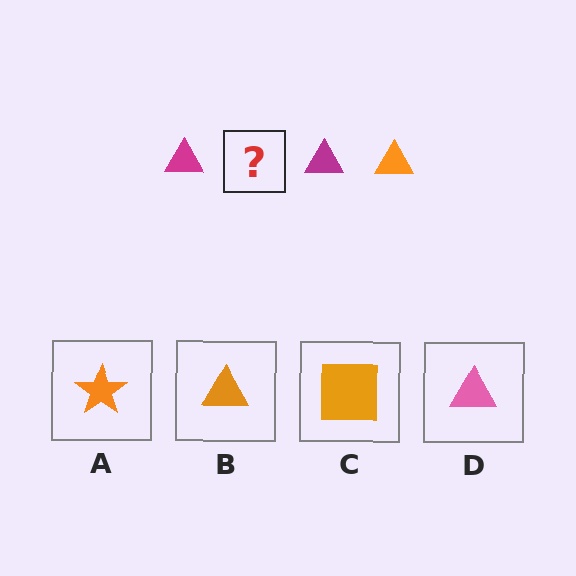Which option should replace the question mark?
Option B.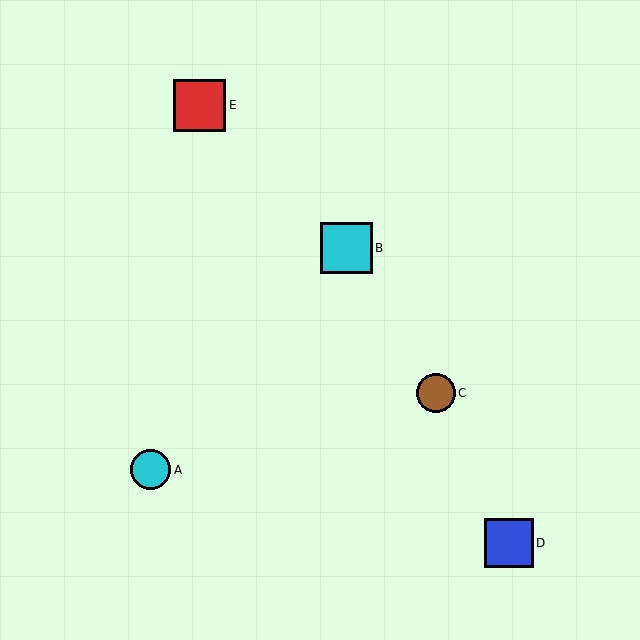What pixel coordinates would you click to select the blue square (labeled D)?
Click at (509, 543) to select the blue square D.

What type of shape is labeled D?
Shape D is a blue square.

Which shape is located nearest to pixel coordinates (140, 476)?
The cyan circle (labeled A) at (151, 470) is nearest to that location.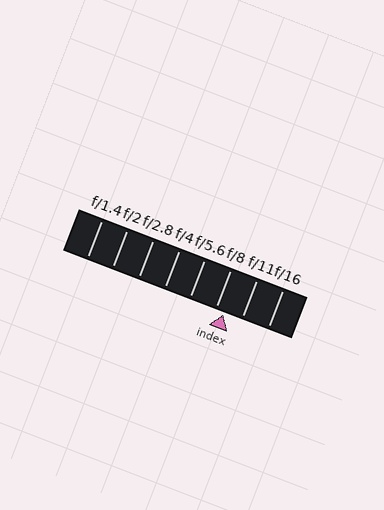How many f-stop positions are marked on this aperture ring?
There are 8 f-stop positions marked.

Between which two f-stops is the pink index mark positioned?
The index mark is between f/8 and f/11.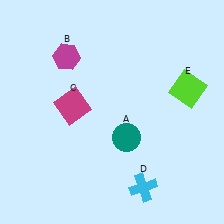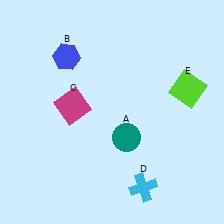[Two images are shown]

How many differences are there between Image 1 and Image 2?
There is 1 difference between the two images.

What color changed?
The hexagon (B) changed from magenta in Image 1 to blue in Image 2.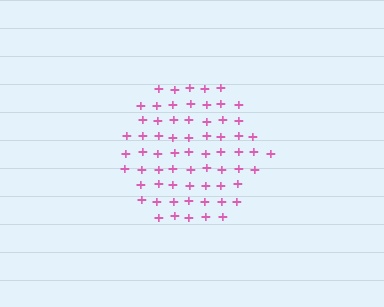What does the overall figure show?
The overall figure shows a hexagon.